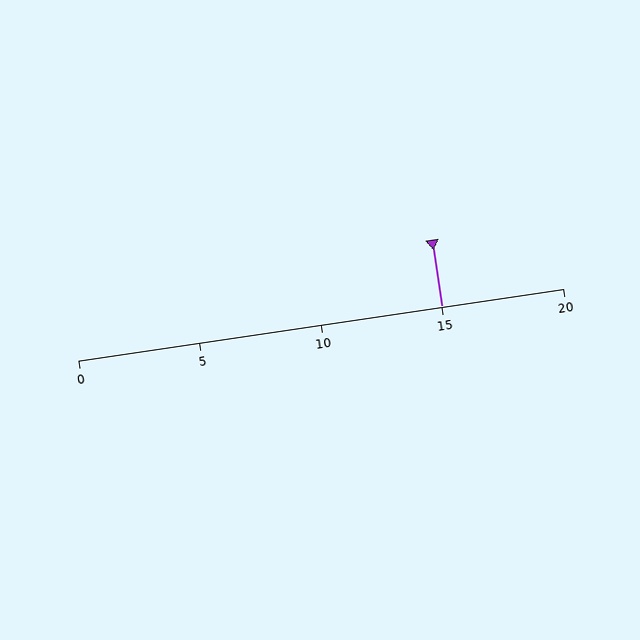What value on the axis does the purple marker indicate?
The marker indicates approximately 15.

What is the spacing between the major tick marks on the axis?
The major ticks are spaced 5 apart.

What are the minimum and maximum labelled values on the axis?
The axis runs from 0 to 20.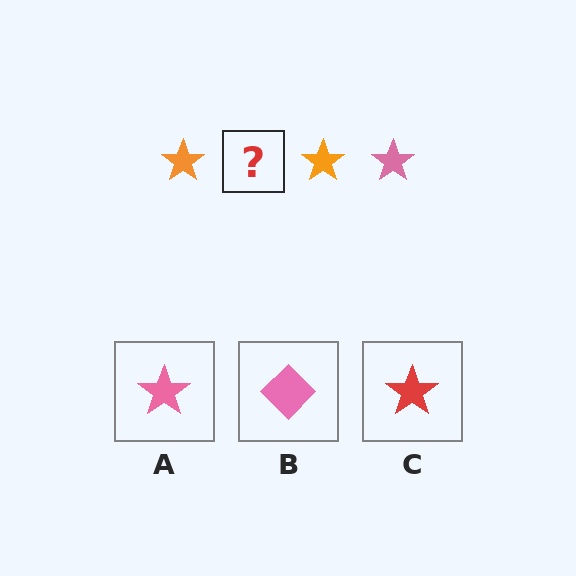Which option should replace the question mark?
Option A.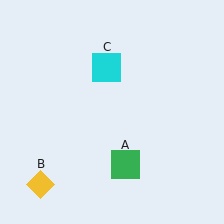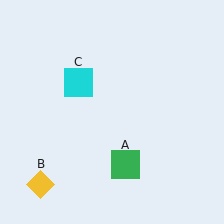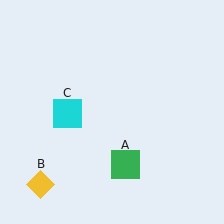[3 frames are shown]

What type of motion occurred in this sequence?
The cyan square (object C) rotated counterclockwise around the center of the scene.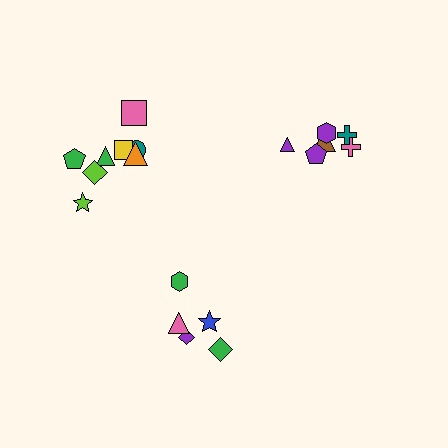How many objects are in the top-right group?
There are 6 objects.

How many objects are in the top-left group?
There are 8 objects.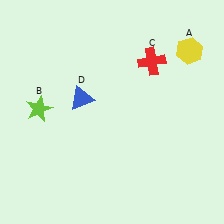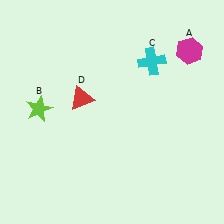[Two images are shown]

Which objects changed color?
A changed from yellow to magenta. C changed from red to cyan. D changed from blue to red.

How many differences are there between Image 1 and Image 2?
There are 3 differences between the two images.